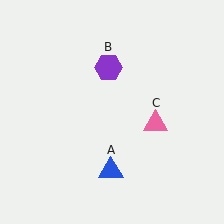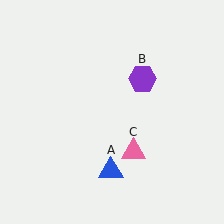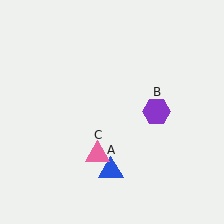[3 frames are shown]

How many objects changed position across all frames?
2 objects changed position: purple hexagon (object B), pink triangle (object C).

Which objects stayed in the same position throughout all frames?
Blue triangle (object A) remained stationary.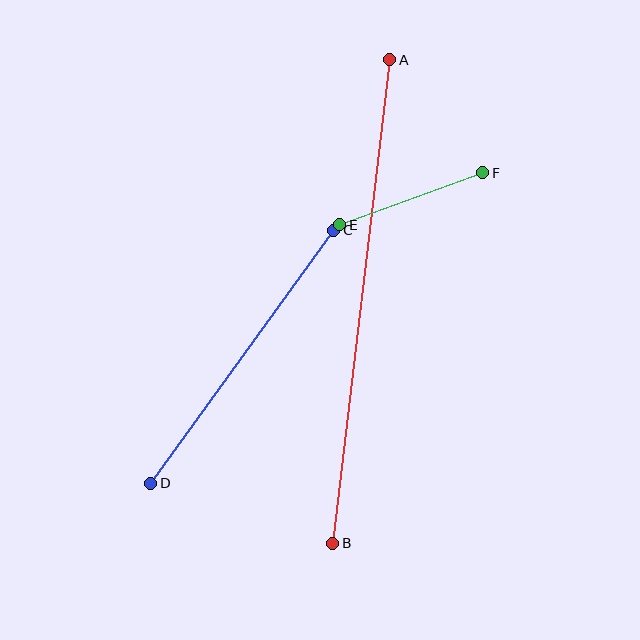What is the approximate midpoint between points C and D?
The midpoint is at approximately (242, 357) pixels.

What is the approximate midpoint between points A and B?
The midpoint is at approximately (361, 301) pixels.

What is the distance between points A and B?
The distance is approximately 487 pixels.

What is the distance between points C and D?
The distance is approximately 312 pixels.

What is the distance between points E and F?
The distance is approximately 152 pixels.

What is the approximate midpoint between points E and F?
The midpoint is at approximately (411, 199) pixels.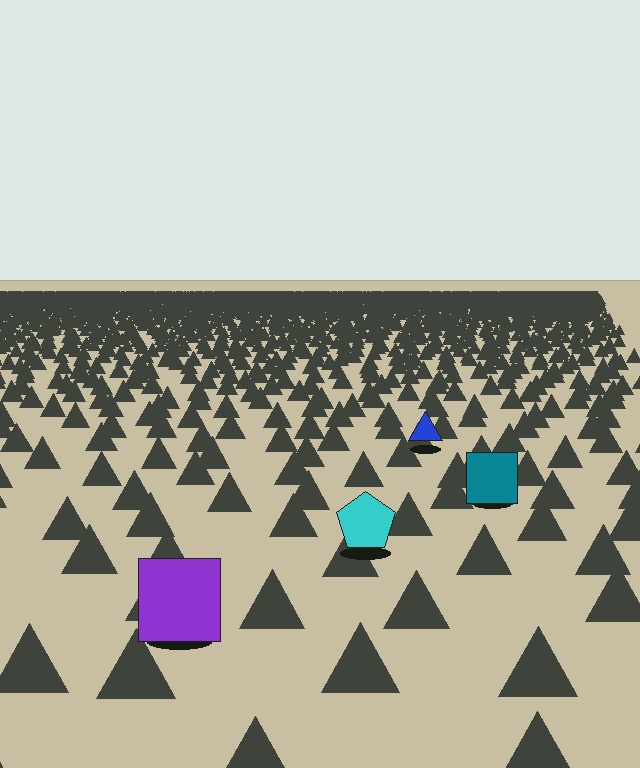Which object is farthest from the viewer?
The blue triangle is farthest from the viewer. It appears smaller and the ground texture around it is denser.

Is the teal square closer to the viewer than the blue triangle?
Yes. The teal square is closer — you can tell from the texture gradient: the ground texture is coarser near it.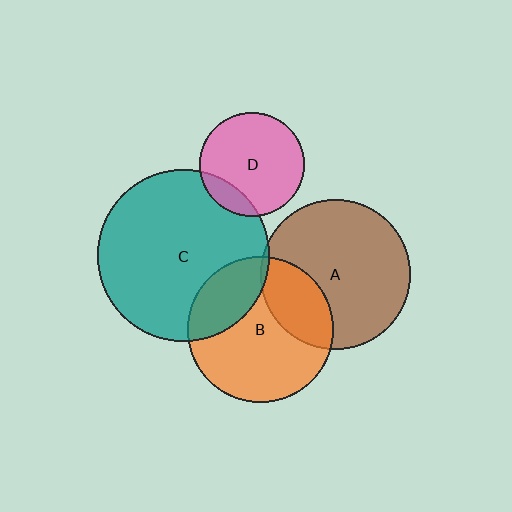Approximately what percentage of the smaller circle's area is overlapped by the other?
Approximately 15%.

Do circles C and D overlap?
Yes.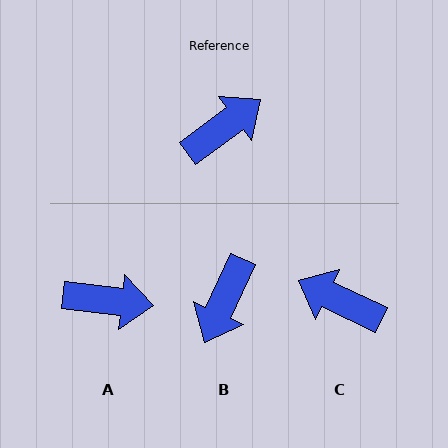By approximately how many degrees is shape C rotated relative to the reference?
Approximately 118 degrees counter-clockwise.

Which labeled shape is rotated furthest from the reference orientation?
B, about 151 degrees away.